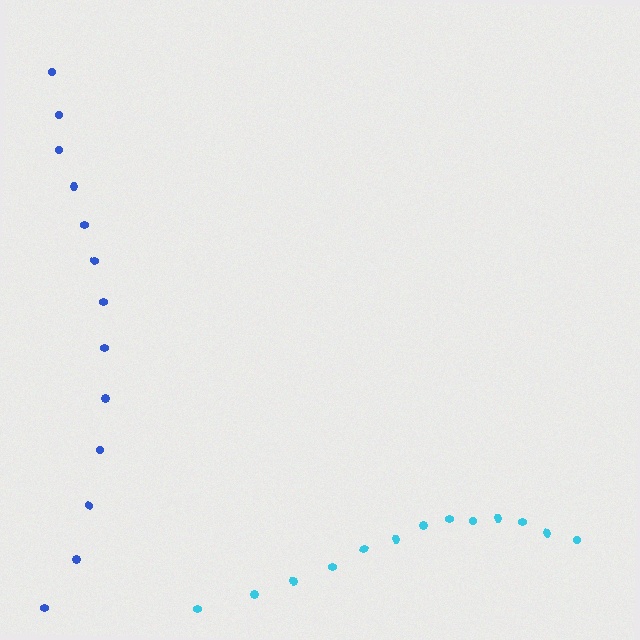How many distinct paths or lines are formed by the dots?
There are 2 distinct paths.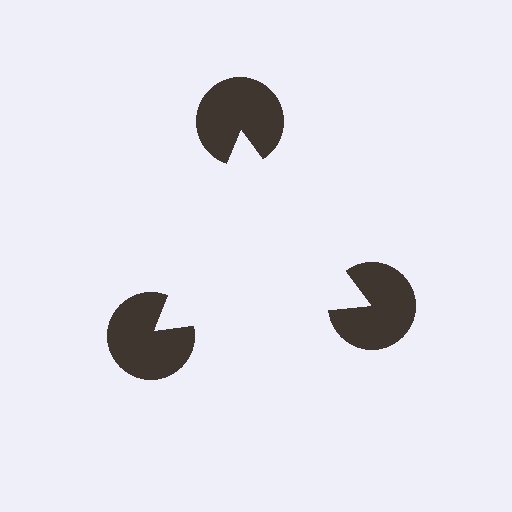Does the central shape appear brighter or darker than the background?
It typically appears slightly brighter than the background, even though no actual brightness change is drawn.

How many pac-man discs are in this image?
There are 3 — one at each vertex of the illusory triangle.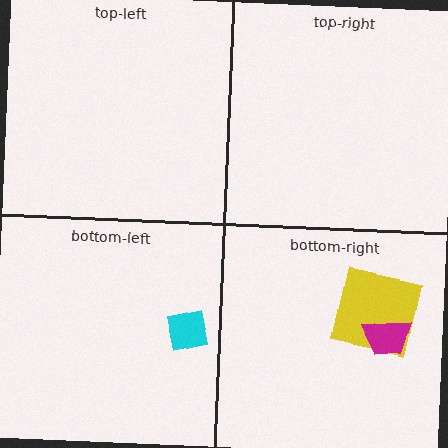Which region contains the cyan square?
The bottom-left region.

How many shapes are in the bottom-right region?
2.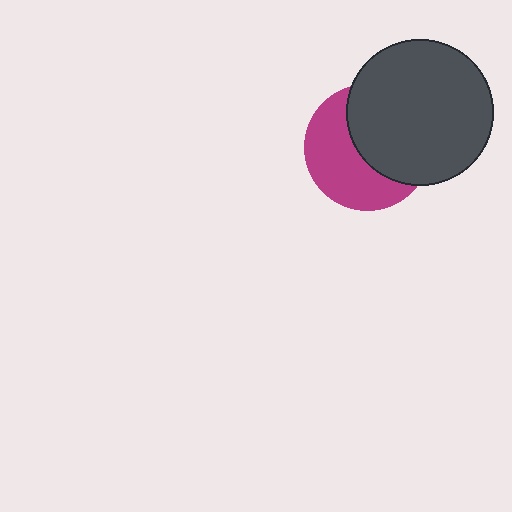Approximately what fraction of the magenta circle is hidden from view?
Roughly 51% of the magenta circle is hidden behind the dark gray circle.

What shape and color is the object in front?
The object in front is a dark gray circle.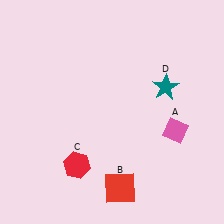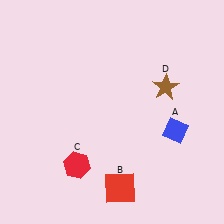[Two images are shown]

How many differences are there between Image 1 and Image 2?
There are 2 differences between the two images.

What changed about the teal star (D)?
In Image 1, D is teal. In Image 2, it changed to brown.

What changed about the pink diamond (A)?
In Image 1, A is pink. In Image 2, it changed to blue.